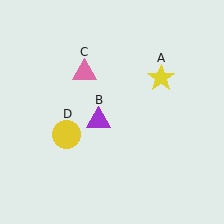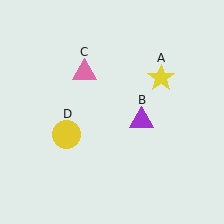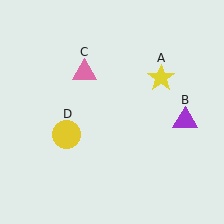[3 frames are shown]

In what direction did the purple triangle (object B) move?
The purple triangle (object B) moved right.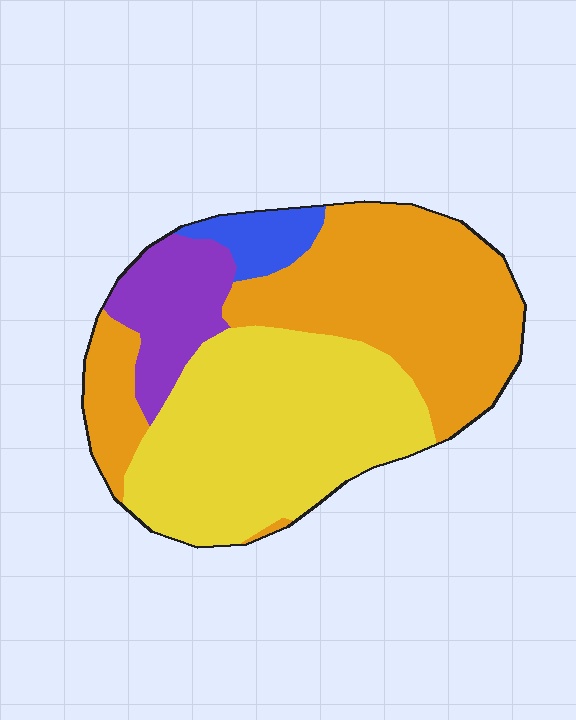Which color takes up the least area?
Blue, at roughly 5%.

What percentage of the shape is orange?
Orange takes up about two fifths (2/5) of the shape.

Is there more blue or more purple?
Purple.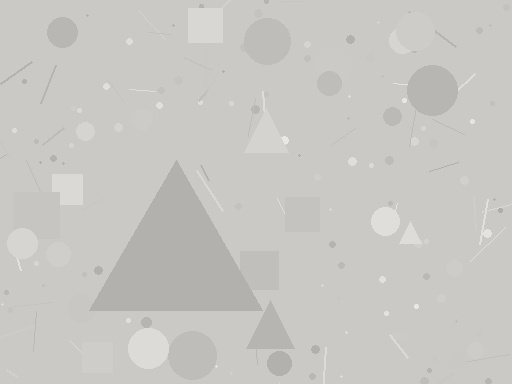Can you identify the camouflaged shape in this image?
The camouflaged shape is a triangle.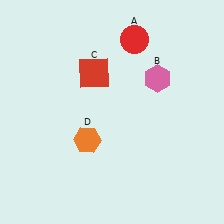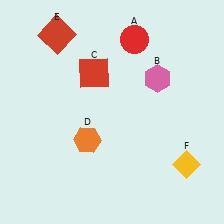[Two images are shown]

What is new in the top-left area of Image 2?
A red square (E) was added in the top-left area of Image 2.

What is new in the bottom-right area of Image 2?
A yellow diamond (F) was added in the bottom-right area of Image 2.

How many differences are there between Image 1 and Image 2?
There are 2 differences between the two images.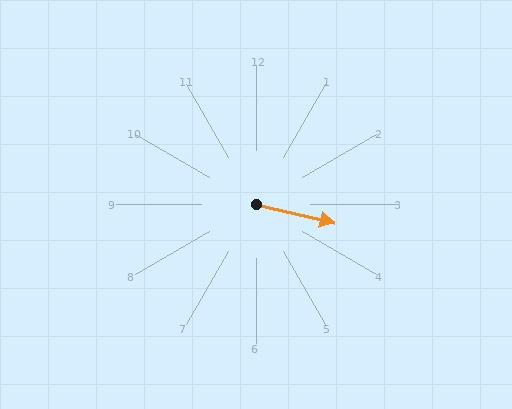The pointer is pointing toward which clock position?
Roughly 3 o'clock.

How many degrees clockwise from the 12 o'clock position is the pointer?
Approximately 103 degrees.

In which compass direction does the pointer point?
East.